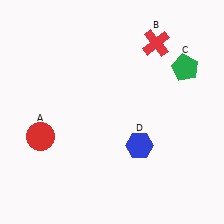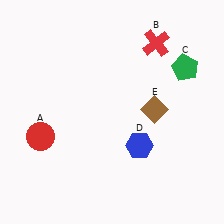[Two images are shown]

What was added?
A brown diamond (E) was added in Image 2.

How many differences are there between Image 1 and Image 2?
There is 1 difference between the two images.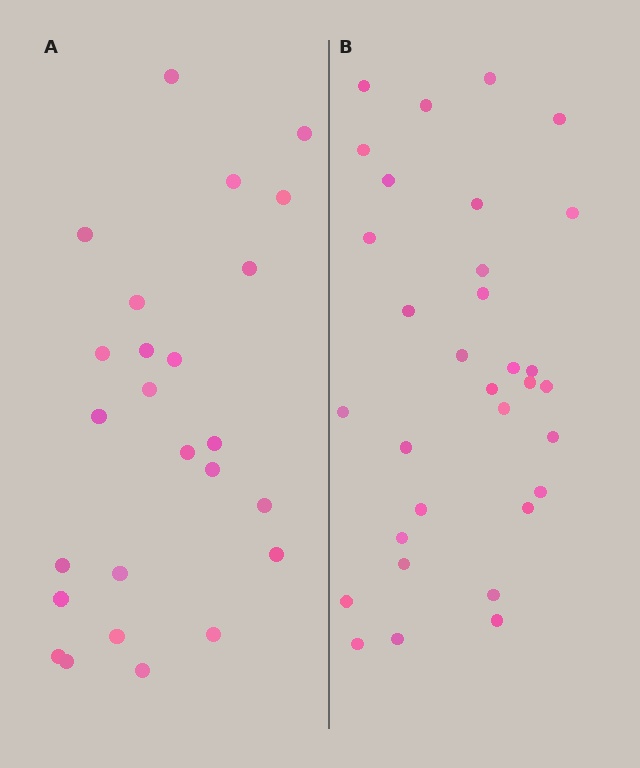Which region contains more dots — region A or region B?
Region B (the right region) has more dots.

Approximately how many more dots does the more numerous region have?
Region B has roughly 8 or so more dots than region A.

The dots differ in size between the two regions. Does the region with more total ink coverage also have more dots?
No. Region A has more total ink coverage because its dots are larger, but region B actually contains more individual dots. Total area can be misleading — the number of items is what matters here.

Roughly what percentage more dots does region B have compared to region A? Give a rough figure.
About 30% more.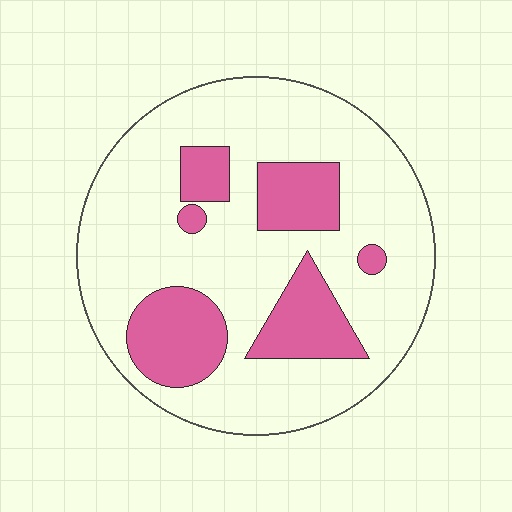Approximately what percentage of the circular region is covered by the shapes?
Approximately 25%.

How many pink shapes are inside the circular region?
6.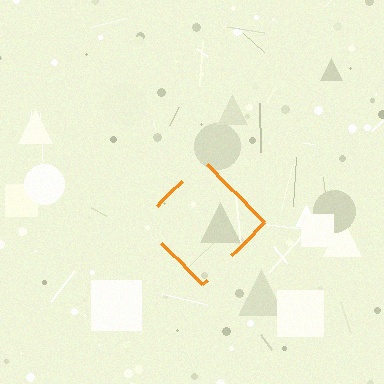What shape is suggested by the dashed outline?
The dashed outline suggests a diamond.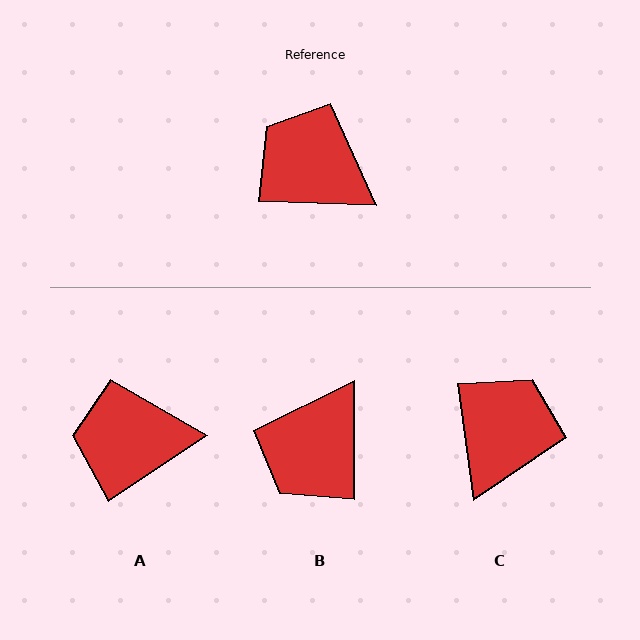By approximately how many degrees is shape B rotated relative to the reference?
Approximately 92 degrees counter-clockwise.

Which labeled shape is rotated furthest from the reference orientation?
B, about 92 degrees away.